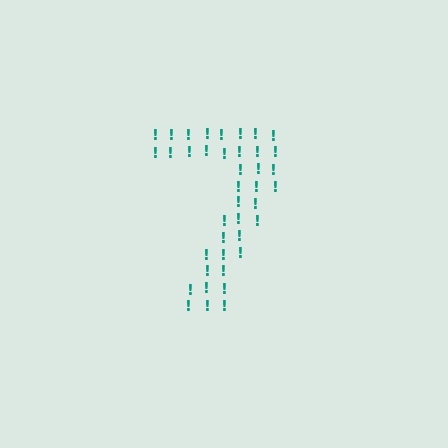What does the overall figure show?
The overall figure shows the digit 7.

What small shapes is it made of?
It is made of small exclamation marks.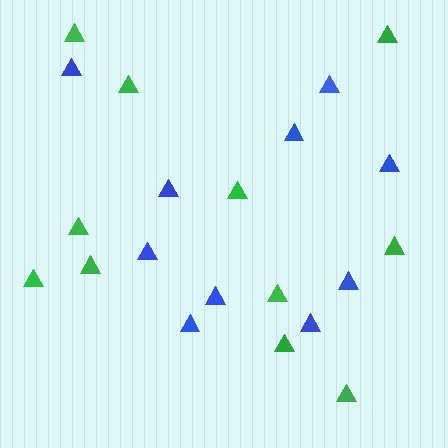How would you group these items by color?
There are 2 groups: one group of green triangles (11) and one group of blue triangles (10).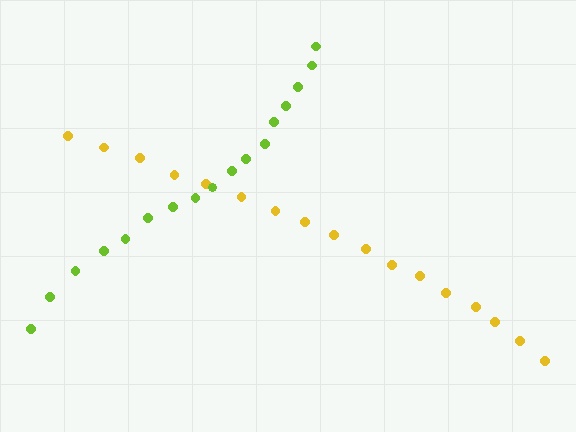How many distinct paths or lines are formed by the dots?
There are 2 distinct paths.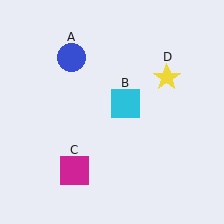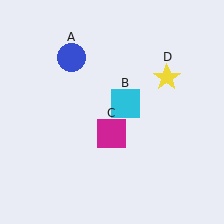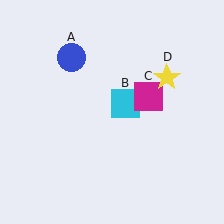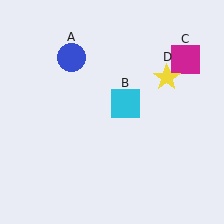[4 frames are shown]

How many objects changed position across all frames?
1 object changed position: magenta square (object C).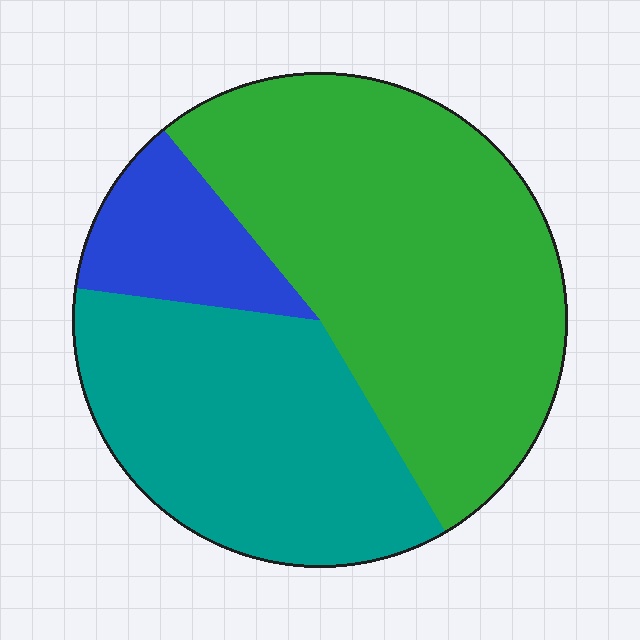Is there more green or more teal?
Green.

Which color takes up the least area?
Blue, at roughly 10%.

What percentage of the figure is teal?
Teal covers roughly 35% of the figure.